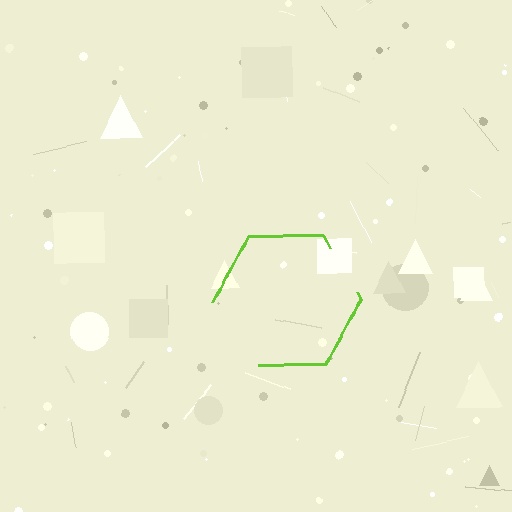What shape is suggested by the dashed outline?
The dashed outline suggests a hexagon.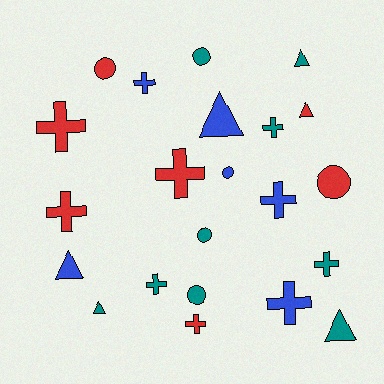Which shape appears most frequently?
Cross, with 10 objects.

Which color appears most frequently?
Teal, with 9 objects.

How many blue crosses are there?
There are 3 blue crosses.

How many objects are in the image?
There are 22 objects.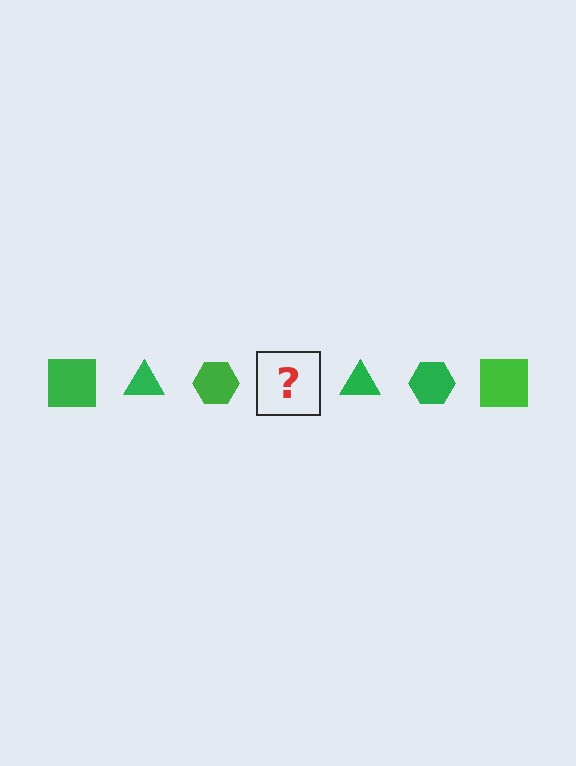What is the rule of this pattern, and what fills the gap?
The rule is that the pattern cycles through square, triangle, hexagon shapes in green. The gap should be filled with a green square.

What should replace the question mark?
The question mark should be replaced with a green square.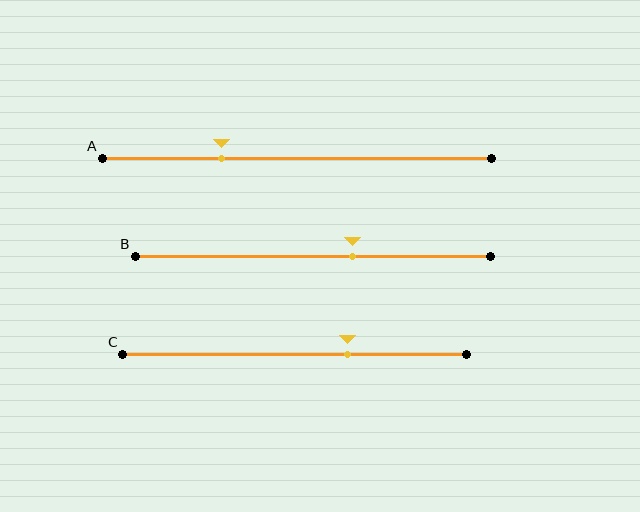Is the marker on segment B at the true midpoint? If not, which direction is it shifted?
No, the marker on segment B is shifted to the right by about 11% of the segment length.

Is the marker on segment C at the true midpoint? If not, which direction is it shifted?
No, the marker on segment C is shifted to the right by about 16% of the segment length.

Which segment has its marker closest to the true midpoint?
Segment B has its marker closest to the true midpoint.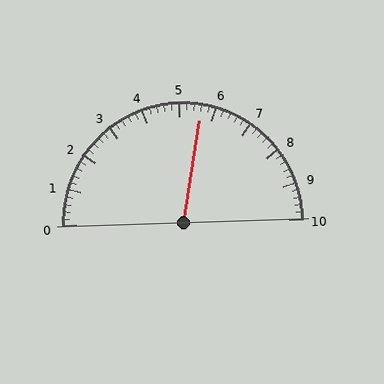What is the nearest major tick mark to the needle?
The nearest major tick mark is 6.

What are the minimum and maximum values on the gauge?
The gauge ranges from 0 to 10.